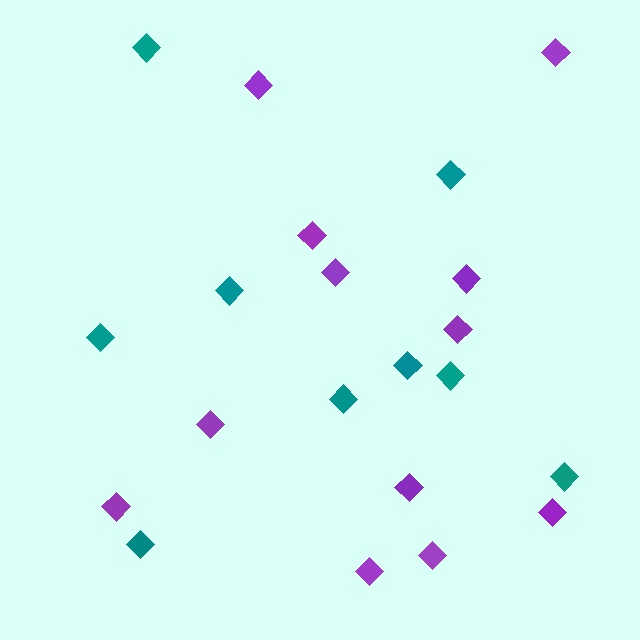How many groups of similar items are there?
There are 2 groups: one group of teal diamonds (9) and one group of purple diamonds (12).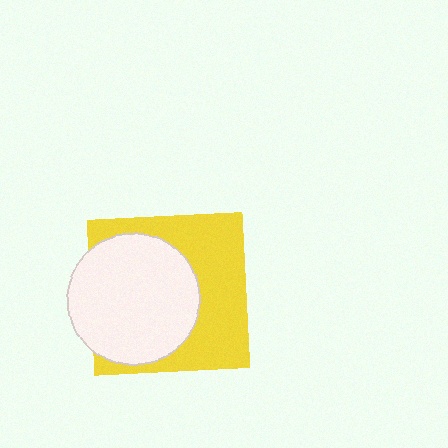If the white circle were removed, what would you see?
You would see the complete yellow square.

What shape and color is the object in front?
The object in front is a white circle.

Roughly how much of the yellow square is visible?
About half of it is visible (roughly 50%).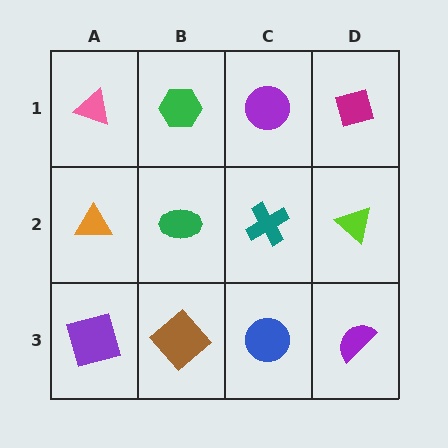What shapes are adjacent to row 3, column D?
A lime triangle (row 2, column D), a blue circle (row 3, column C).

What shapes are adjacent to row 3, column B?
A green ellipse (row 2, column B), a purple square (row 3, column A), a blue circle (row 3, column C).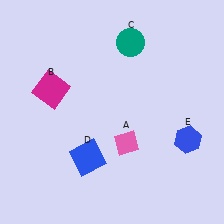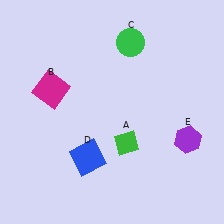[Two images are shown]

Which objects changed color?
A changed from pink to green. C changed from teal to green. E changed from blue to purple.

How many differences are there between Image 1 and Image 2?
There are 3 differences between the two images.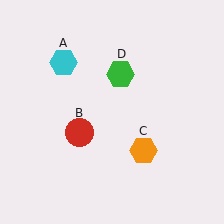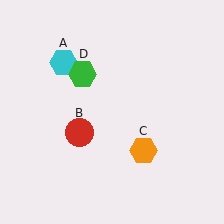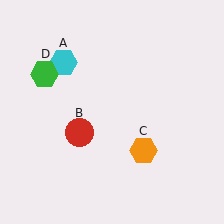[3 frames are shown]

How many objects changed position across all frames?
1 object changed position: green hexagon (object D).